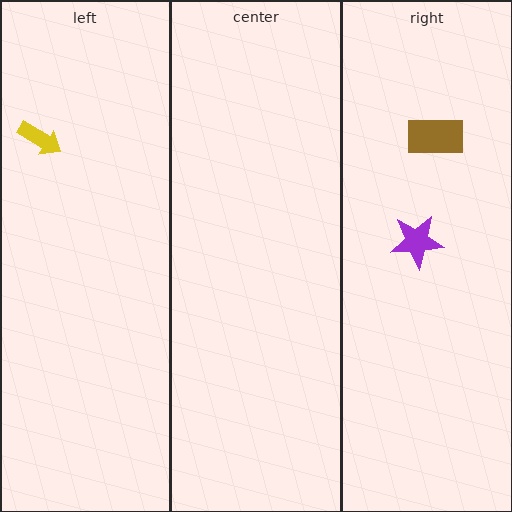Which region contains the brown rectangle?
The right region.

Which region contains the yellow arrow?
The left region.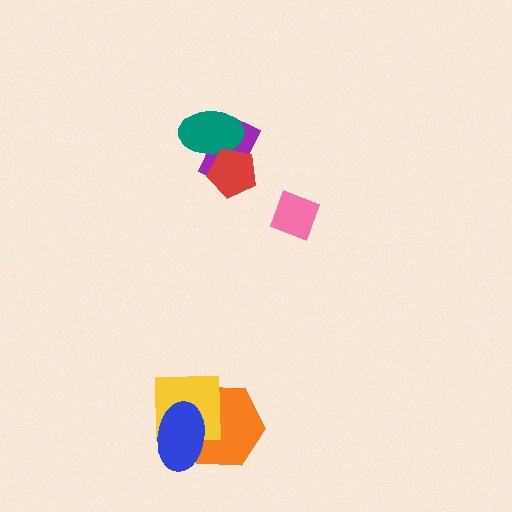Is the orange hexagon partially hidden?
Yes, it is partially covered by another shape.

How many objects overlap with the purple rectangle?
2 objects overlap with the purple rectangle.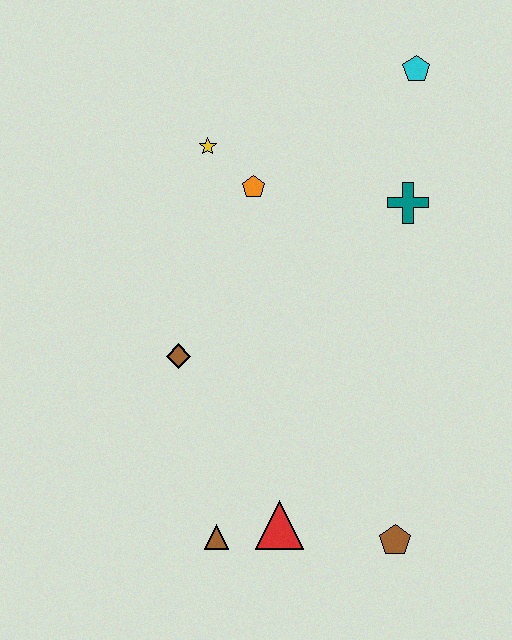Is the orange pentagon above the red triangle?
Yes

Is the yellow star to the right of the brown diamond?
Yes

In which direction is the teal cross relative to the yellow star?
The teal cross is to the right of the yellow star.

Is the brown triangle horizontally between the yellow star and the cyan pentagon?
Yes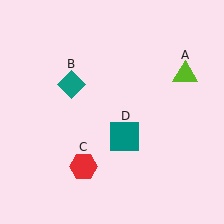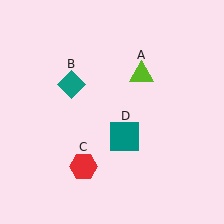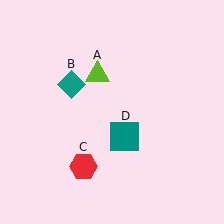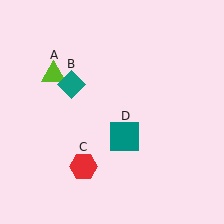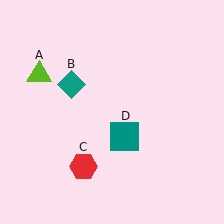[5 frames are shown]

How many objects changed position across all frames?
1 object changed position: lime triangle (object A).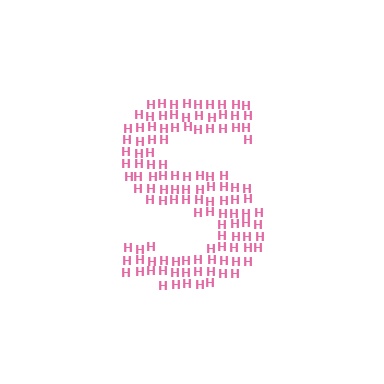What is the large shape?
The large shape is the letter S.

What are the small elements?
The small elements are letter H's.